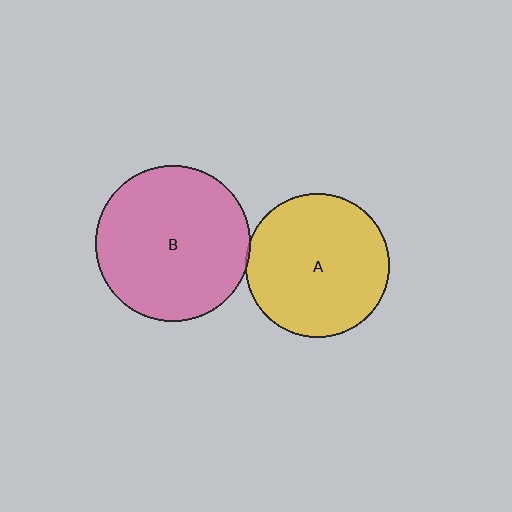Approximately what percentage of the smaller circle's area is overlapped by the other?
Approximately 5%.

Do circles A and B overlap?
Yes.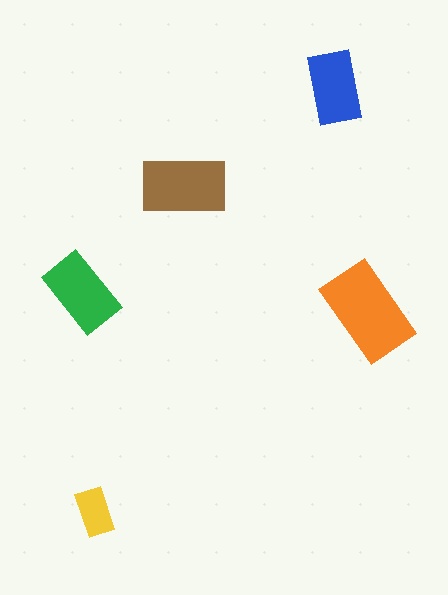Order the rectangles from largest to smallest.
the orange one, the brown one, the green one, the blue one, the yellow one.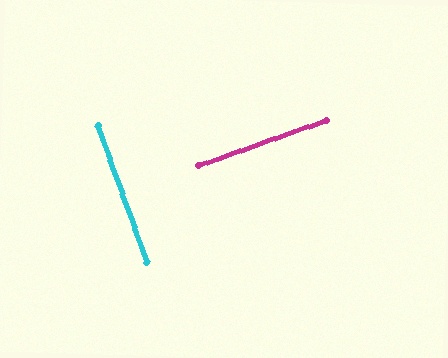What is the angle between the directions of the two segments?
Approximately 90 degrees.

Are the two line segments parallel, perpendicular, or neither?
Perpendicular — they meet at approximately 90°.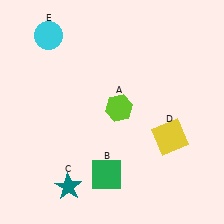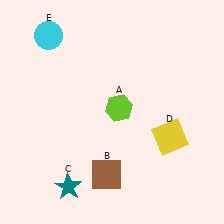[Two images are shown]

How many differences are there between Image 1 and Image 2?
There is 1 difference between the two images.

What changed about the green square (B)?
In Image 1, B is green. In Image 2, it changed to brown.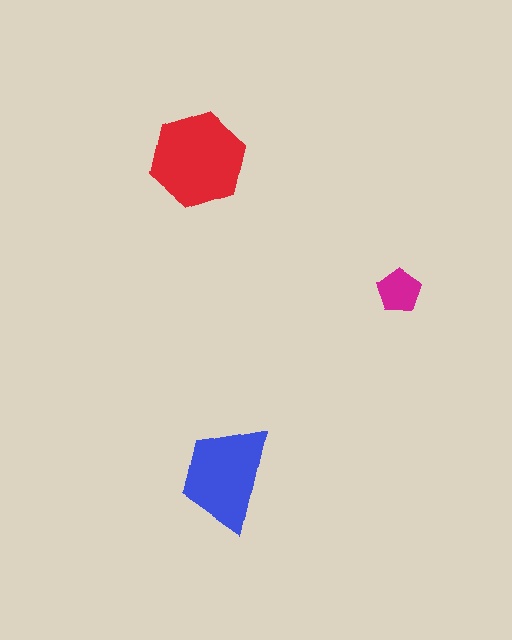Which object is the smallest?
The magenta pentagon.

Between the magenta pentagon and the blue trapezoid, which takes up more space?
The blue trapezoid.